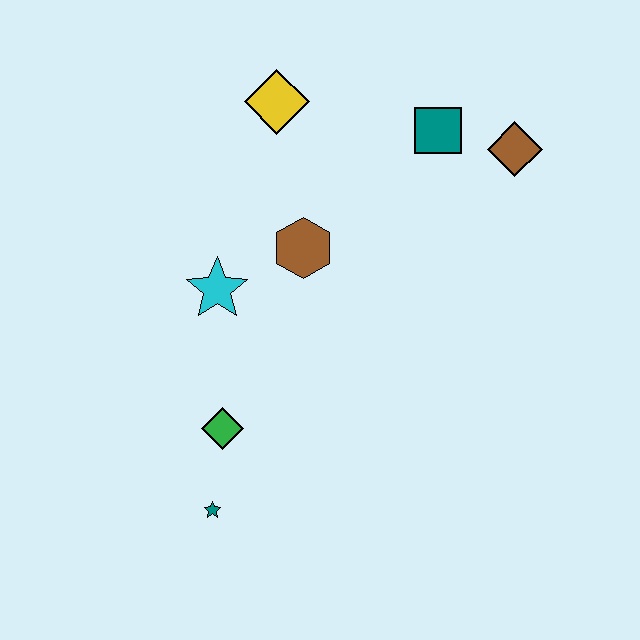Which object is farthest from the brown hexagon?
The teal star is farthest from the brown hexagon.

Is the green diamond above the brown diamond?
No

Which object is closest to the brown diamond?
The teal square is closest to the brown diamond.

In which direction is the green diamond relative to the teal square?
The green diamond is below the teal square.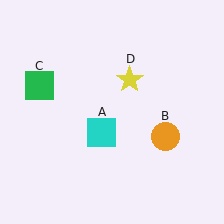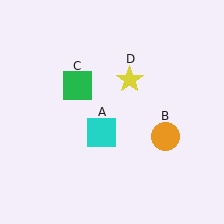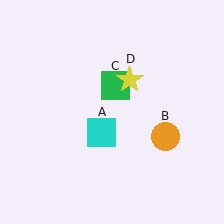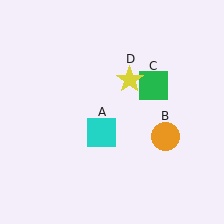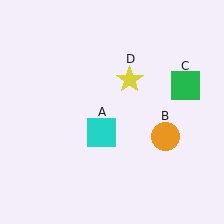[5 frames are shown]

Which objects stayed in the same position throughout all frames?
Cyan square (object A) and orange circle (object B) and yellow star (object D) remained stationary.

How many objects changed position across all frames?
1 object changed position: green square (object C).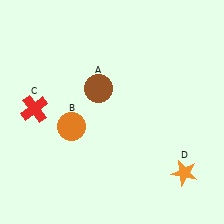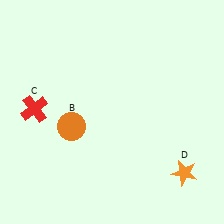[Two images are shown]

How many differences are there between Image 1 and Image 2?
There is 1 difference between the two images.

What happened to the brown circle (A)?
The brown circle (A) was removed in Image 2. It was in the top-left area of Image 1.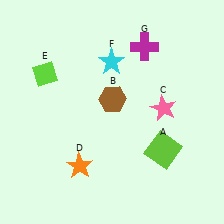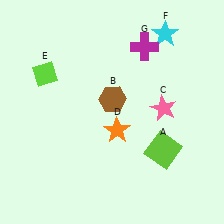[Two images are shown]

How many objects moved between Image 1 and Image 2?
2 objects moved between the two images.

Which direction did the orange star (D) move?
The orange star (D) moved right.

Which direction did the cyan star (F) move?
The cyan star (F) moved right.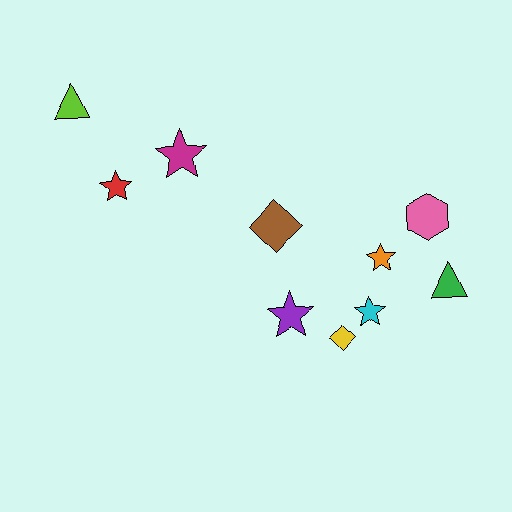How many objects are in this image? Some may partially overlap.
There are 10 objects.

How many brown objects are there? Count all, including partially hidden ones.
There is 1 brown object.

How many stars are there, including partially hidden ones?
There are 5 stars.